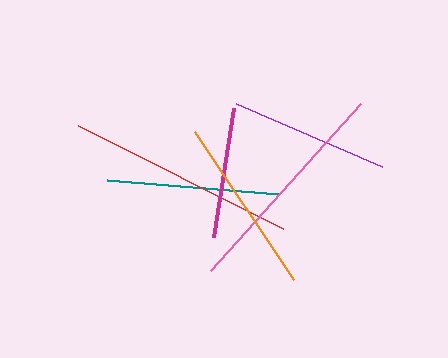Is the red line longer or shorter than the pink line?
The red line is longer than the pink line.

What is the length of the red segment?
The red segment is approximately 230 pixels long.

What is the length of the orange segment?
The orange segment is approximately 178 pixels long.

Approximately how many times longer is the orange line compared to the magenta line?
The orange line is approximately 1.4 times the length of the magenta line.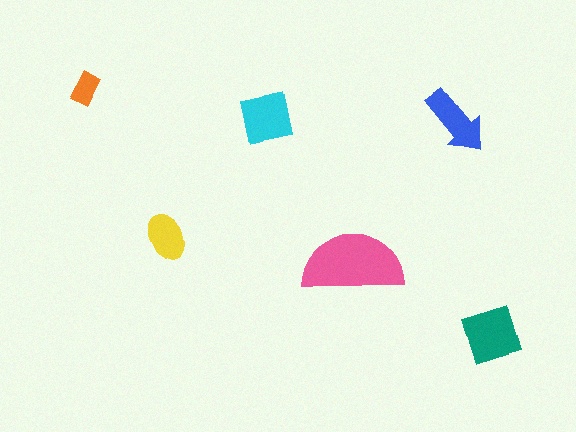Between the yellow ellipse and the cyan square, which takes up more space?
The cyan square.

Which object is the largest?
The pink semicircle.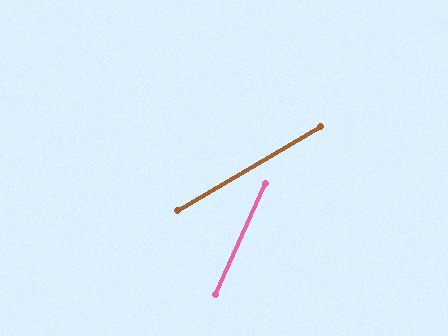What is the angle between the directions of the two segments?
Approximately 36 degrees.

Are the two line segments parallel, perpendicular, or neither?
Neither parallel nor perpendicular — they differ by about 36°.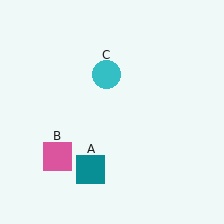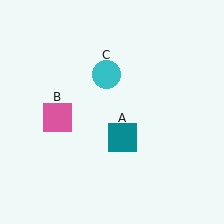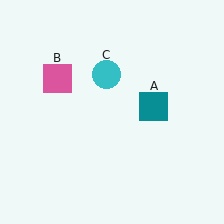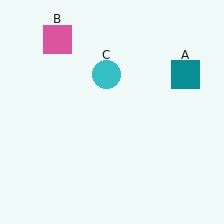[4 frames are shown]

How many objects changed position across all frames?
2 objects changed position: teal square (object A), pink square (object B).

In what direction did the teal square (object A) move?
The teal square (object A) moved up and to the right.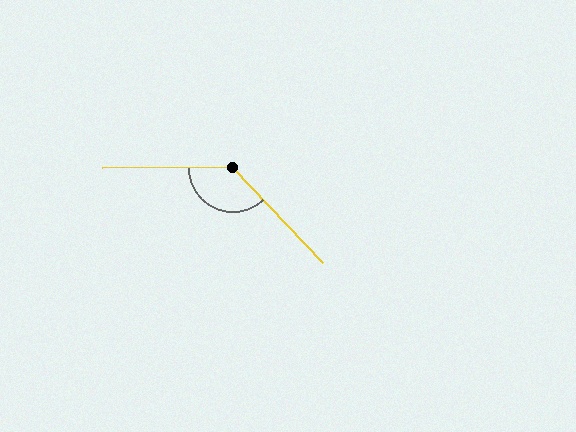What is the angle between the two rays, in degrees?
Approximately 133 degrees.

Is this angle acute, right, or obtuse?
It is obtuse.